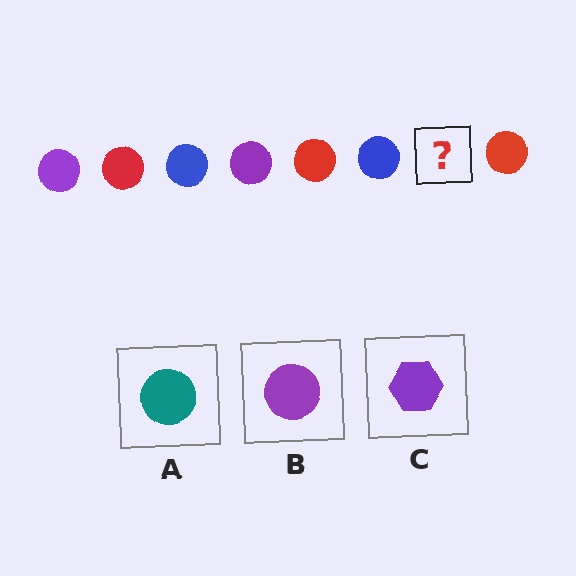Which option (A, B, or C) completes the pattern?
B.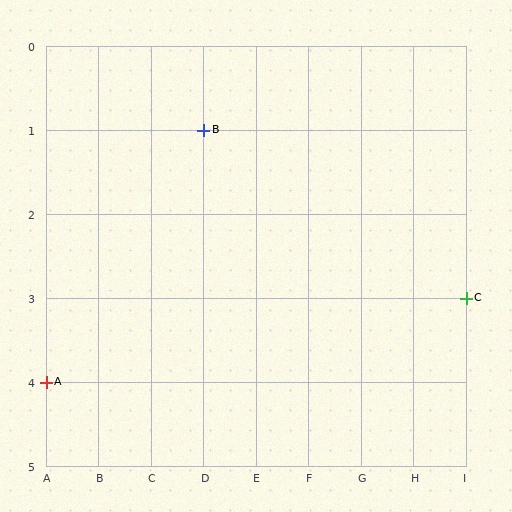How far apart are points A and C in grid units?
Points A and C are 8 columns and 1 row apart (about 8.1 grid units diagonally).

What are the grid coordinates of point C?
Point C is at grid coordinates (I, 3).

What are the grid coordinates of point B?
Point B is at grid coordinates (D, 1).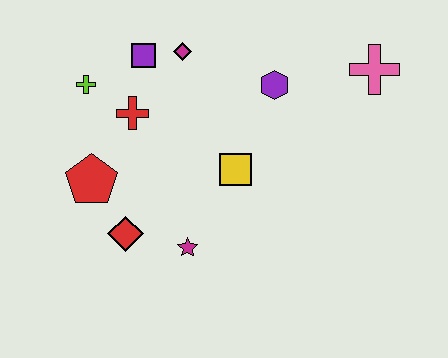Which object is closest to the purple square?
The magenta diamond is closest to the purple square.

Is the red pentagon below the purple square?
Yes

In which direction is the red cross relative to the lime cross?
The red cross is to the right of the lime cross.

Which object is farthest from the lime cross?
The pink cross is farthest from the lime cross.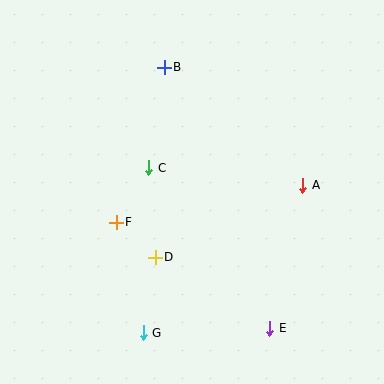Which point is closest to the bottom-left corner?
Point G is closest to the bottom-left corner.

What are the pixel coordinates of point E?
Point E is at (270, 328).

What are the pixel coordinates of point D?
Point D is at (155, 257).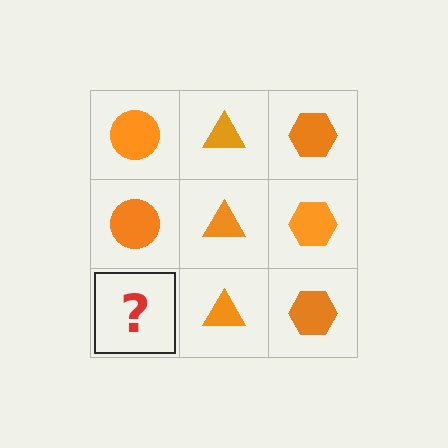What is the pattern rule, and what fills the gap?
The rule is that each column has a consistent shape. The gap should be filled with an orange circle.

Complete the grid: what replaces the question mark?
The question mark should be replaced with an orange circle.